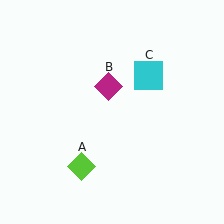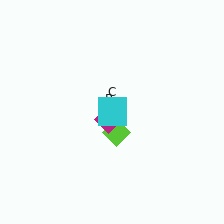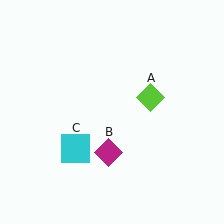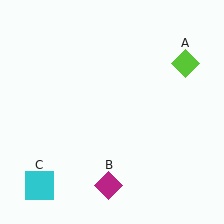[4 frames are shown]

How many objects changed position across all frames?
3 objects changed position: lime diamond (object A), magenta diamond (object B), cyan square (object C).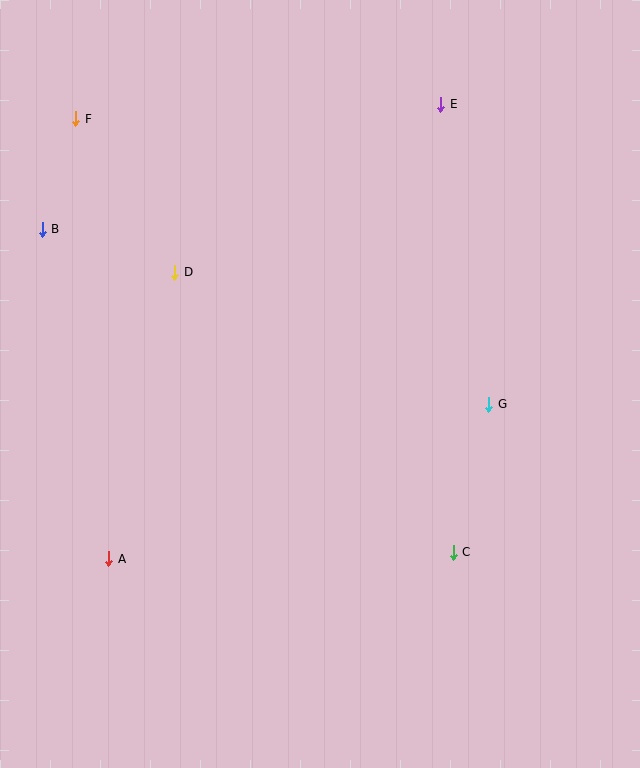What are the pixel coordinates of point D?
Point D is at (175, 272).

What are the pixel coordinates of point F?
Point F is at (76, 119).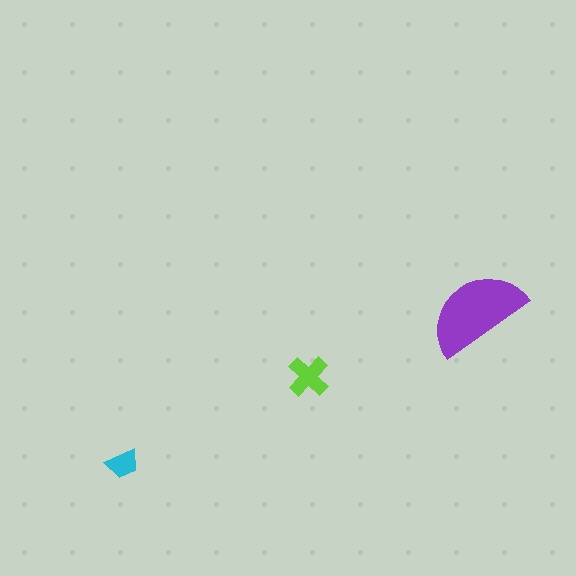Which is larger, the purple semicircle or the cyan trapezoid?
The purple semicircle.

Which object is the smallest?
The cyan trapezoid.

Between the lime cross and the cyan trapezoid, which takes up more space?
The lime cross.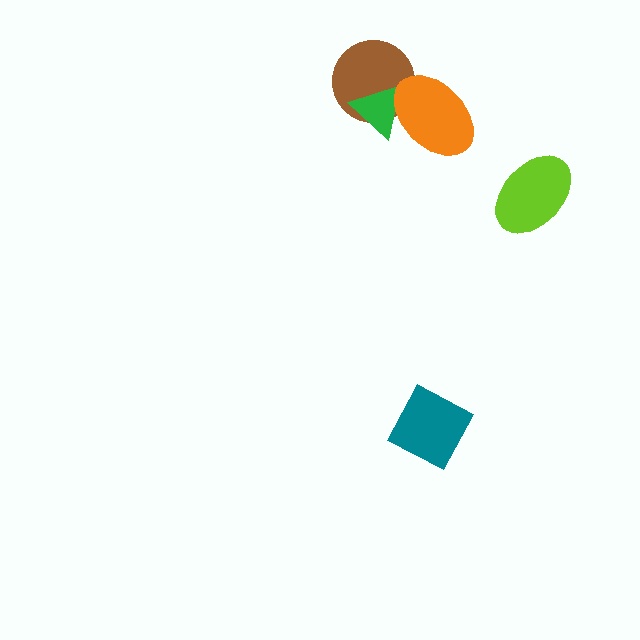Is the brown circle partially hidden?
Yes, it is partially covered by another shape.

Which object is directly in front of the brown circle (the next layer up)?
The green triangle is directly in front of the brown circle.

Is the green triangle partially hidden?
Yes, it is partially covered by another shape.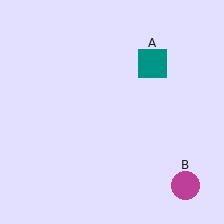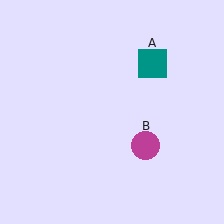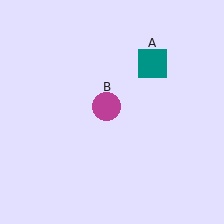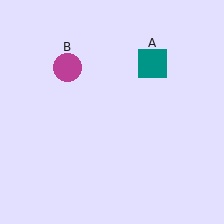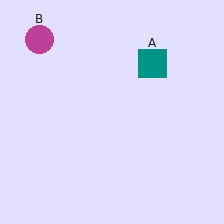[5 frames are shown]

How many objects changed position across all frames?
1 object changed position: magenta circle (object B).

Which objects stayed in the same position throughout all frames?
Teal square (object A) remained stationary.